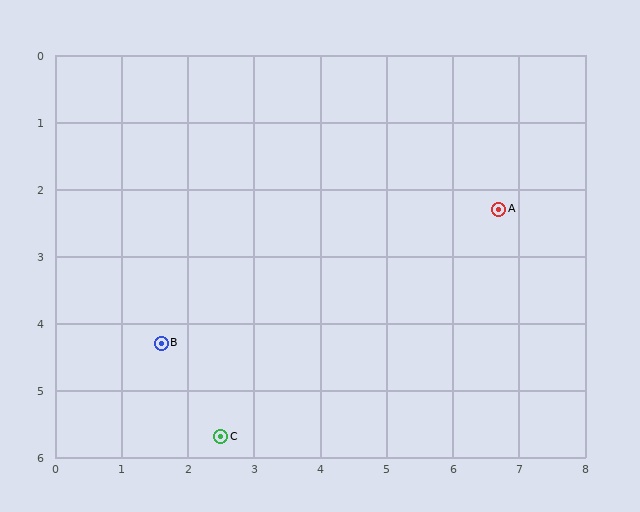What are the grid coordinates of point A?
Point A is at approximately (6.7, 2.3).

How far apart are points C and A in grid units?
Points C and A are about 5.4 grid units apart.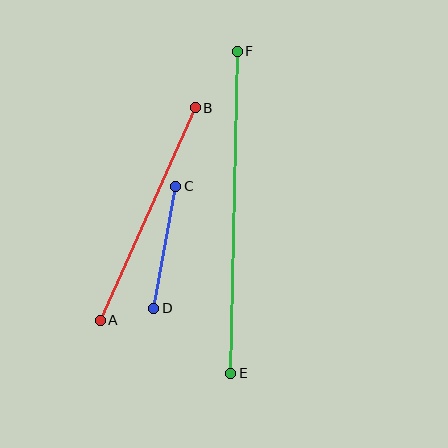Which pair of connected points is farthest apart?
Points E and F are farthest apart.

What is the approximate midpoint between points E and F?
The midpoint is at approximately (234, 212) pixels.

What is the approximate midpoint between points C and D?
The midpoint is at approximately (165, 247) pixels.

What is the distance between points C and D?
The distance is approximately 124 pixels.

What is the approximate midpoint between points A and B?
The midpoint is at approximately (148, 214) pixels.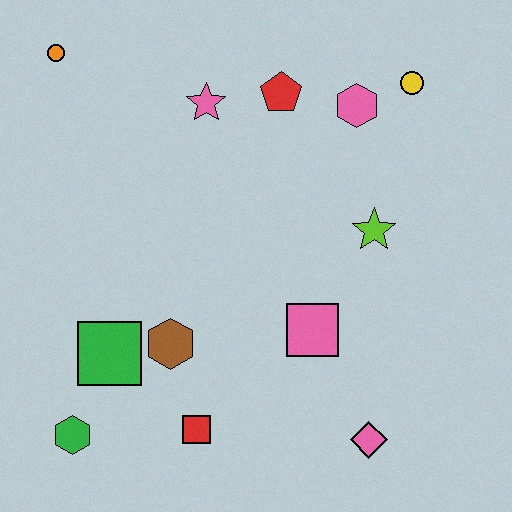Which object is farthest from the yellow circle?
The green hexagon is farthest from the yellow circle.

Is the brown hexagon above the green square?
Yes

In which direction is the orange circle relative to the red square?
The orange circle is above the red square.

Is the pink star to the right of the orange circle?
Yes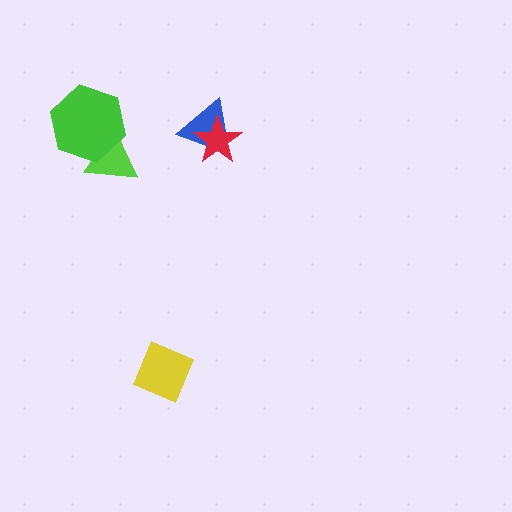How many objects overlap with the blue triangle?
1 object overlaps with the blue triangle.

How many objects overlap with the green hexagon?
1 object overlaps with the green hexagon.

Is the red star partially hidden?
No, no other shape covers it.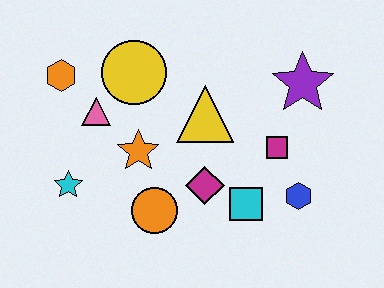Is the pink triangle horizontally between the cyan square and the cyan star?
Yes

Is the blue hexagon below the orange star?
Yes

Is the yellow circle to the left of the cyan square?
Yes